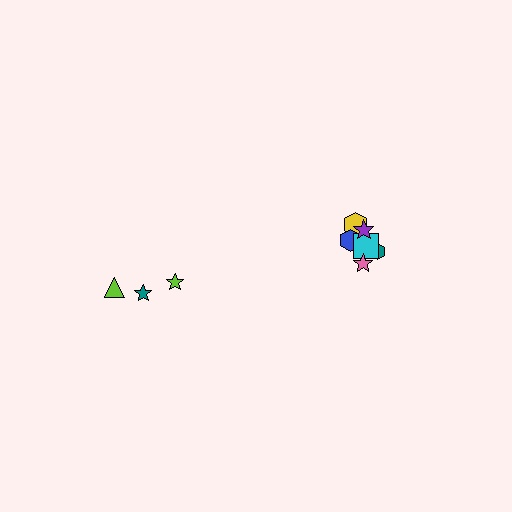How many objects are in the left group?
There are 3 objects.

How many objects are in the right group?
There are 6 objects.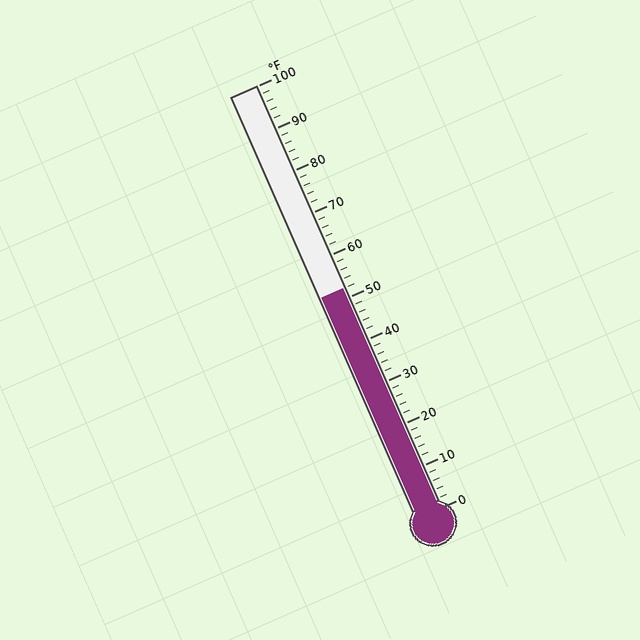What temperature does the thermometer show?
The thermometer shows approximately 52°F.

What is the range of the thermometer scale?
The thermometer scale ranges from 0°F to 100°F.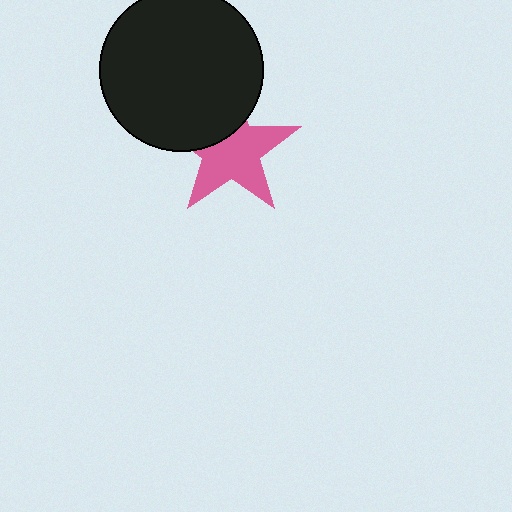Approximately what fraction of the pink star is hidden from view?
Roughly 33% of the pink star is hidden behind the black circle.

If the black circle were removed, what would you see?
You would see the complete pink star.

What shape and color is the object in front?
The object in front is a black circle.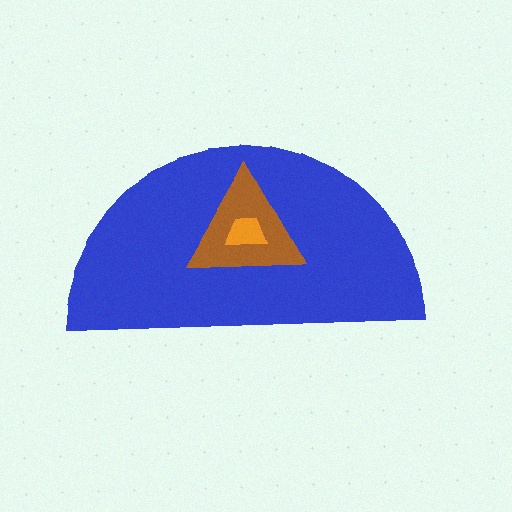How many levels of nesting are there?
3.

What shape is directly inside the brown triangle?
The orange trapezoid.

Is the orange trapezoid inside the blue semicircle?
Yes.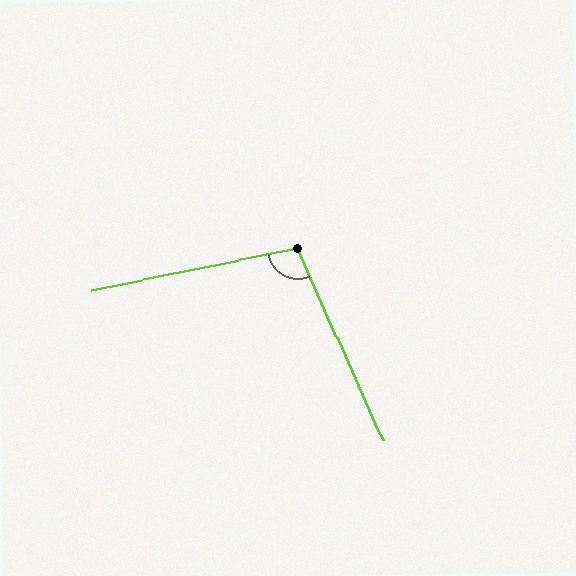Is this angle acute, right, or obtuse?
It is obtuse.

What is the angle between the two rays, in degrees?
Approximately 103 degrees.